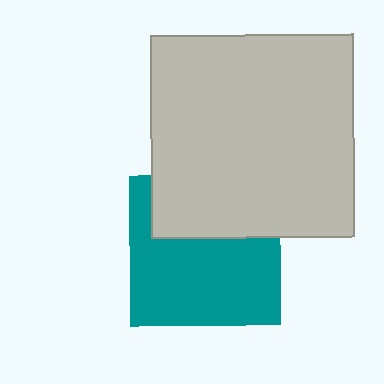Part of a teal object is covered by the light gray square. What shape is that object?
It is a square.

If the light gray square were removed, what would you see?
You would see the complete teal square.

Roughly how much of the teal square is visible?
About half of it is visible (roughly 64%).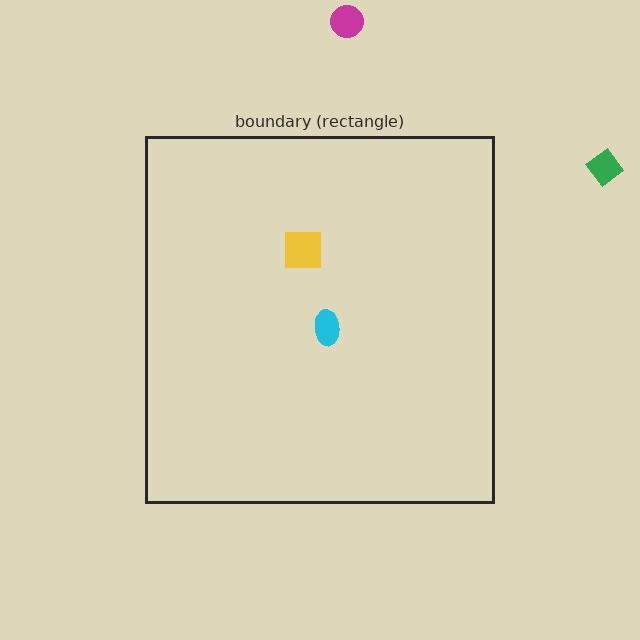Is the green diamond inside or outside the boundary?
Outside.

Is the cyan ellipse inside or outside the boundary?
Inside.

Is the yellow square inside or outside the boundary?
Inside.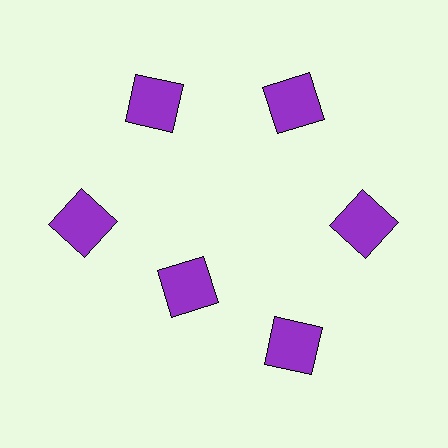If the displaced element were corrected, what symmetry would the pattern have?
It would have 6-fold rotational symmetry — the pattern would map onto itself every 60 degrees.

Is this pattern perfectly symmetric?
No. The 6 purple squares are arranged in a ring, but one element near the 7 o'clock position is pulled inward toward the center, breaking the 6-fold rotational symmetry.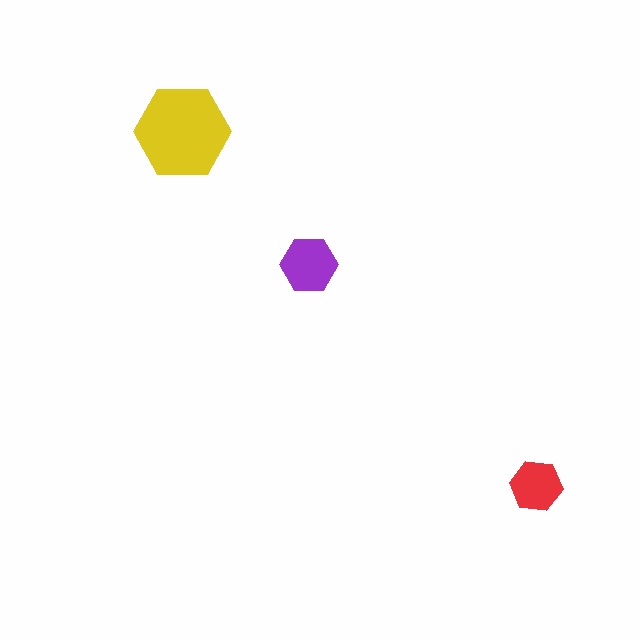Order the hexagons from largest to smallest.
the yellow one, the purple one, the red one.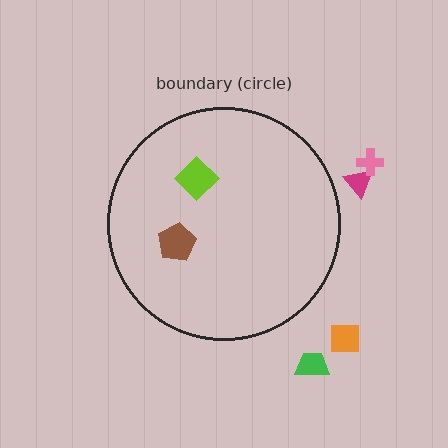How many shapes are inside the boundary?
2 inside, 4 outside.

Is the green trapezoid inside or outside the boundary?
Outside.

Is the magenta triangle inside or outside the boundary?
Outside.